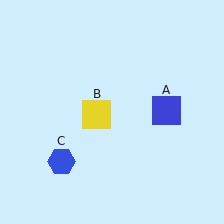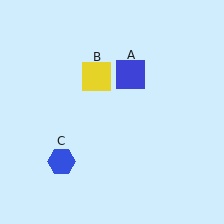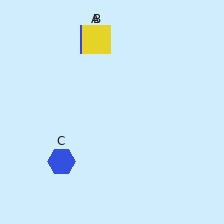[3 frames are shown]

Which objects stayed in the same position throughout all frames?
Blue hexagon (object C) remained stationary.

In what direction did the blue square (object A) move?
The blue square (object A) moved up and to the left.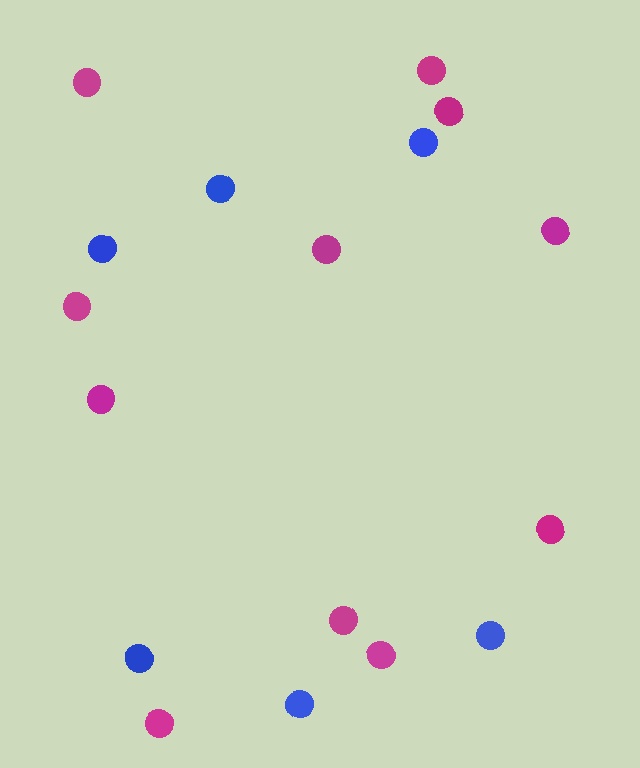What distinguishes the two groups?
There are 2 groups: one group of magenta circles (11) and one group of blue circles (6).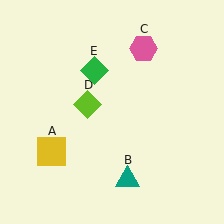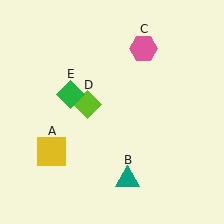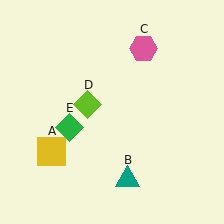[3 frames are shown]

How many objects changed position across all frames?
1 object changed position: green diamond (object E).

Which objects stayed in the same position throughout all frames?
Yellow square (object A) and teal triangle (object B) and pink hexagon (object C) and lime diamond (object D) remained stationary.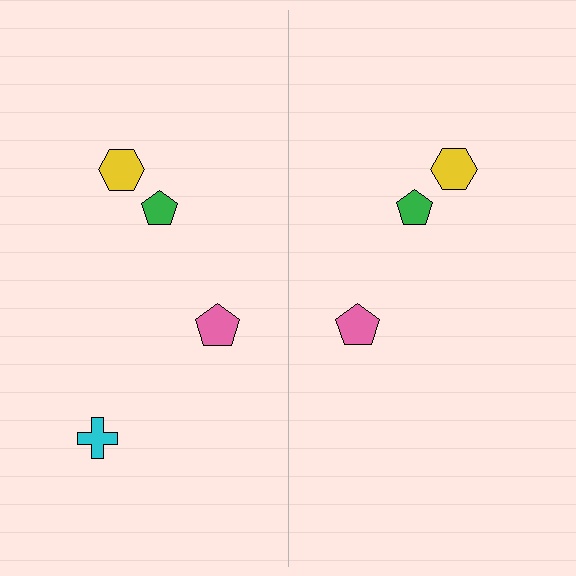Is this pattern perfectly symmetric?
No, the pattern is not perfectly symmetric. A cyan cross is missing from the right side.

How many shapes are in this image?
There are 7 shapes in this image.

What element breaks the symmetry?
A cyan cross is missing from the right side.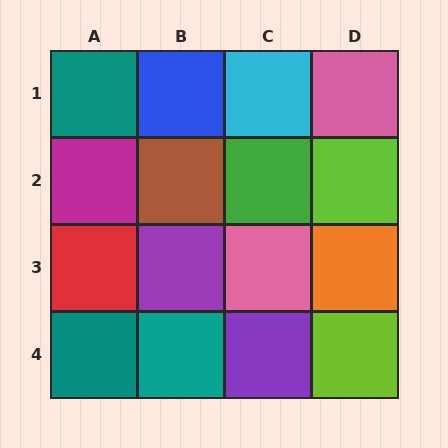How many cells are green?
1 cell is green.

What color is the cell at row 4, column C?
Purple.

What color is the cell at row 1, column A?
Teal.